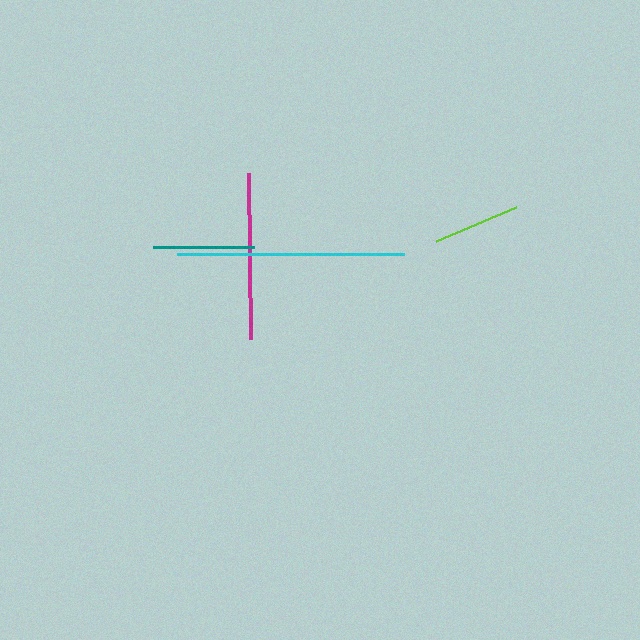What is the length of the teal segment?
The teal segment is approximately 100 pixels long.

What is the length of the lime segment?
The lime segment is approximately 87 pixels long.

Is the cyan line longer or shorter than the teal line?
The cyan line is longer than the teal line.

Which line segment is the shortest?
The lime line is the shortest at approximately 87 pixels.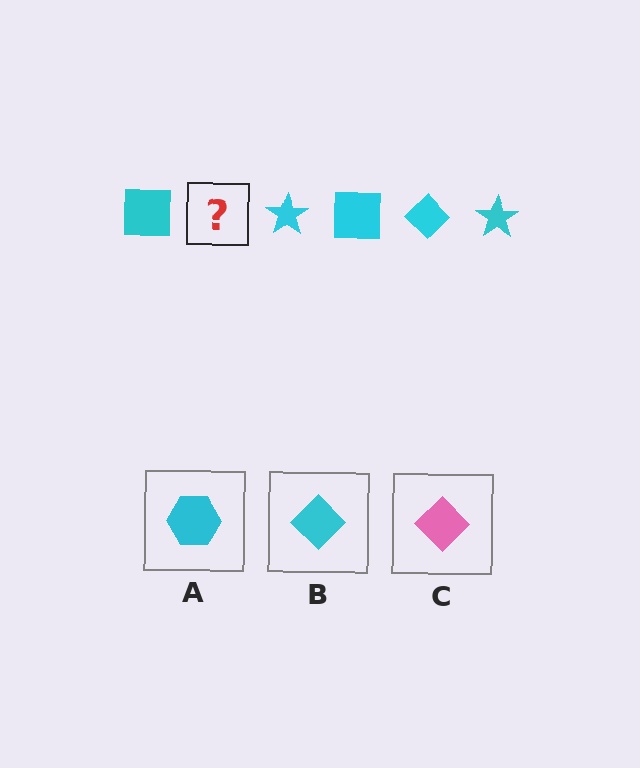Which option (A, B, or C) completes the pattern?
B.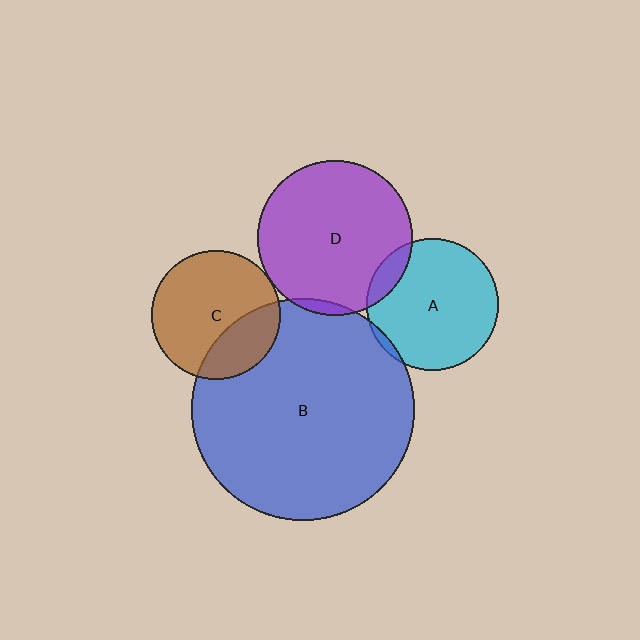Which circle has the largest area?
Circle B (blue).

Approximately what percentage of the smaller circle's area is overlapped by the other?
Approximately 5%.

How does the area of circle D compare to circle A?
Approximately 1.4 times.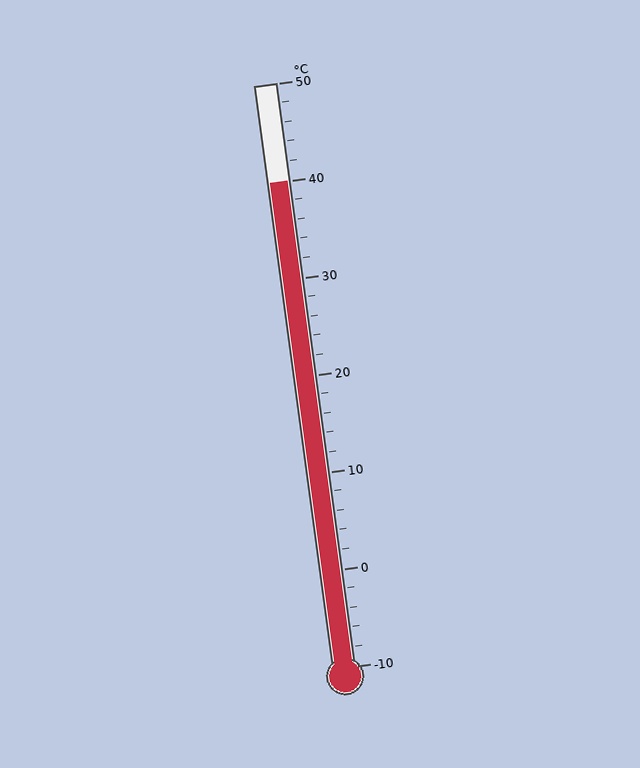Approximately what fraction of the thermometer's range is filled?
The thermometer is filled to approximately 85% of its range.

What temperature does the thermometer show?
The thermometer shows approximately 40°C.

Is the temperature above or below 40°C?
The temperature is at 40°C.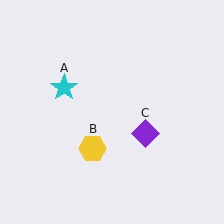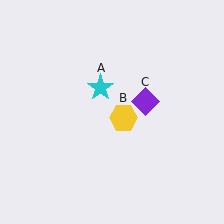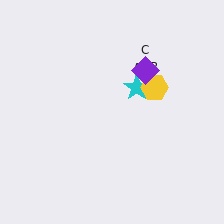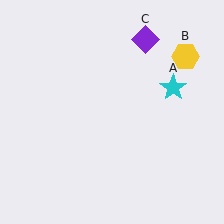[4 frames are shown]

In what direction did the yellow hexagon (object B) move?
The yellow hexagon (object B) moved up and to the right.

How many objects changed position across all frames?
3 objects changed position: cyan star (object A), yellow hexagon (object B), purple diamond (object C).